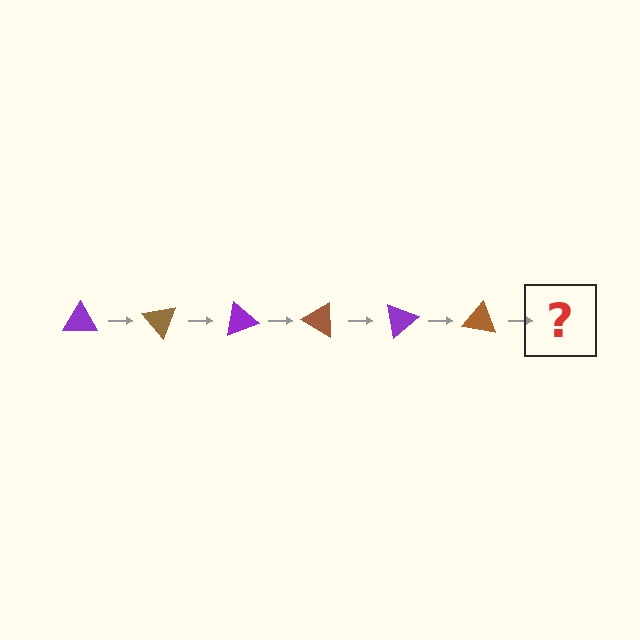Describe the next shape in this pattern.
It should be a purple triangle, rotated 300 degrees from the start.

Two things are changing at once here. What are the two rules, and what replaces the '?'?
The two rules are that it rotates 50 degrees each step and the color cycles through purple and brown. The '?' should be a purple triangle, rotated 300 degrees from the start.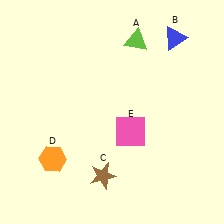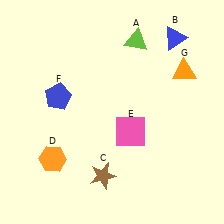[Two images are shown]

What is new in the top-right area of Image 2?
An orange triangle (G) was added in the top-right area of Image 2.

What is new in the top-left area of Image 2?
A blue pentagon (F) was added in the top-left area of Image 2.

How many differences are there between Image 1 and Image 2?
There are 2 differences between the two images.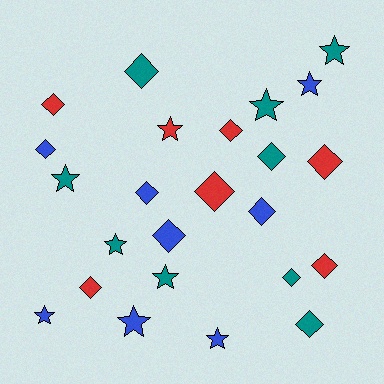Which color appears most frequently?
Teal, with 9 objects.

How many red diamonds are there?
There are 6 red diamonds.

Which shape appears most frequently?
Diamond, with 14 objects.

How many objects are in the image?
There are 24 objects.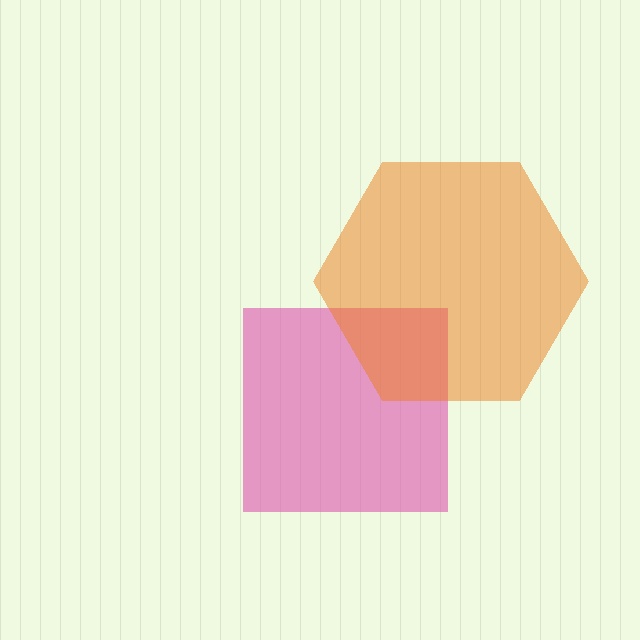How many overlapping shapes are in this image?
There are 2 overlapping shapes in the image.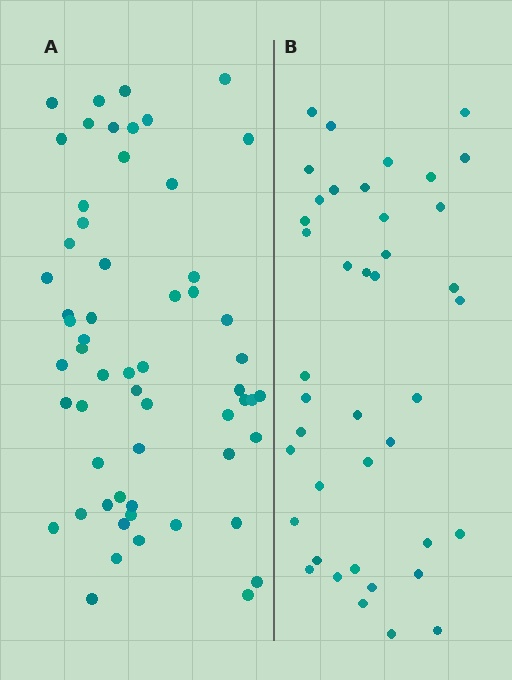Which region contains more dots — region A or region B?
Region A (the left region) has more dots.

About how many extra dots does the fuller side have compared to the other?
Region A has approximately 15 more dots than region B.